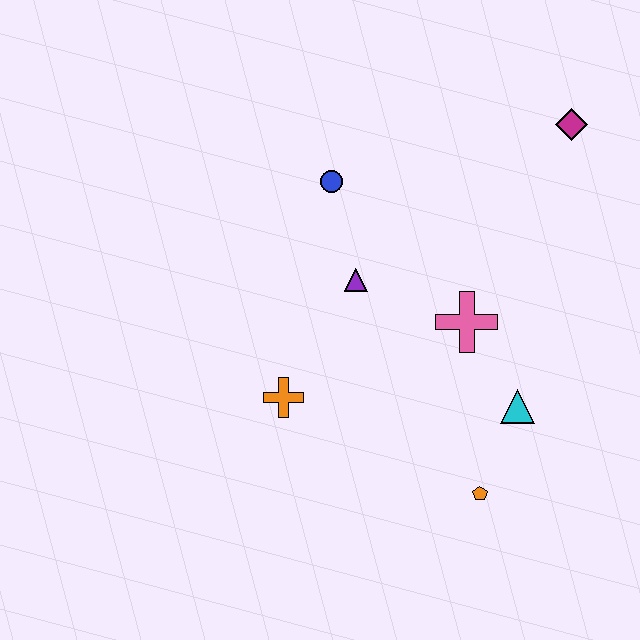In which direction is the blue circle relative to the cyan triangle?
The blue circle is above the cyan triangle.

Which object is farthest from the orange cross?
The magenta diamond is farthest from the orange cross.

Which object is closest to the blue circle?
The purple triangle is closest to the blue circle.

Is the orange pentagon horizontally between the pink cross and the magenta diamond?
Yes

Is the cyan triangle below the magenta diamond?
Yes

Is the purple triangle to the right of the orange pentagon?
No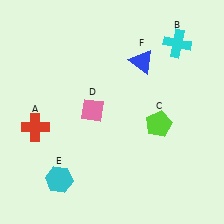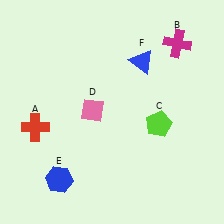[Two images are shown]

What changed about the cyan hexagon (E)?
In Image 1, E is cyan. In Image 2, it changed to blue.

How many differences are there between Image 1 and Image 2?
There are 2 differences between the two images.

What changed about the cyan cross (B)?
In Image 1, B is cyan. In Image 2, it changed to magenta.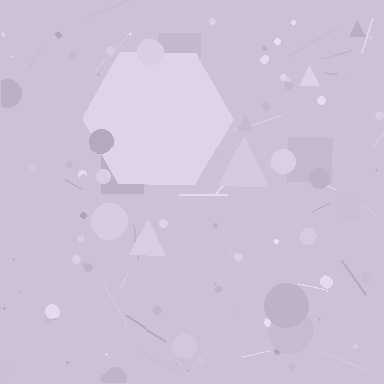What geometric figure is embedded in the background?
A hexagon is embedded in the background.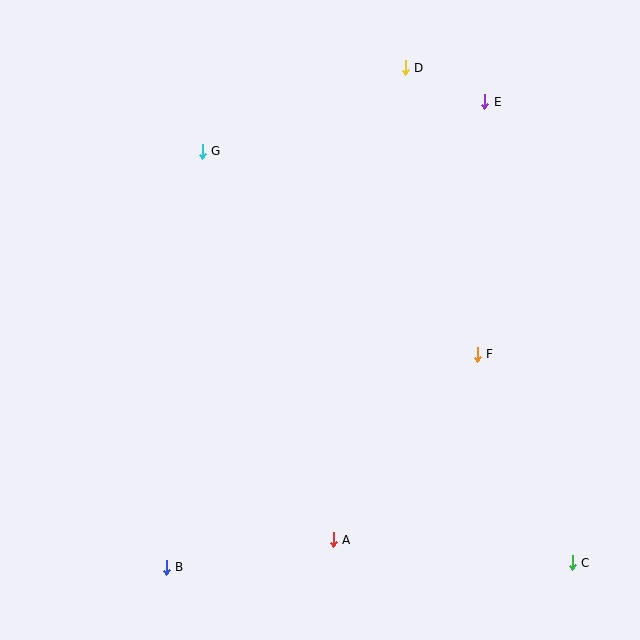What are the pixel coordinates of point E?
Point E is at (485, 102).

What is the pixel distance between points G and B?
The distance between G and B is 418 pixels.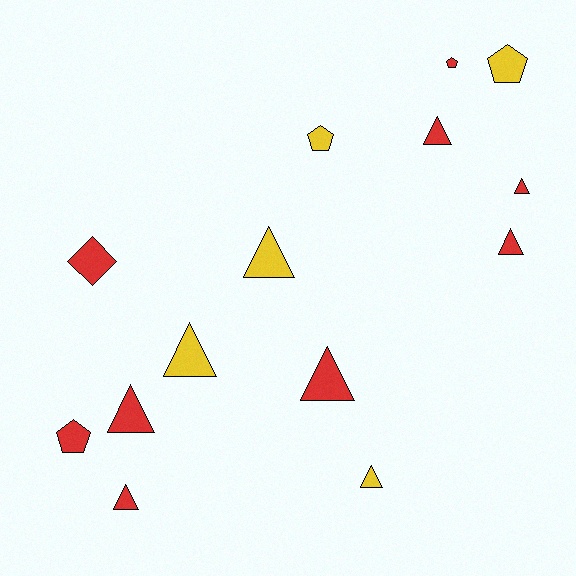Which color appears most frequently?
Red, with 9 objects.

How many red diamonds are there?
There is 1 red diamond.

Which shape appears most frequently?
Triangle, with 9 objects.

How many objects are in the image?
There are 14 objects.